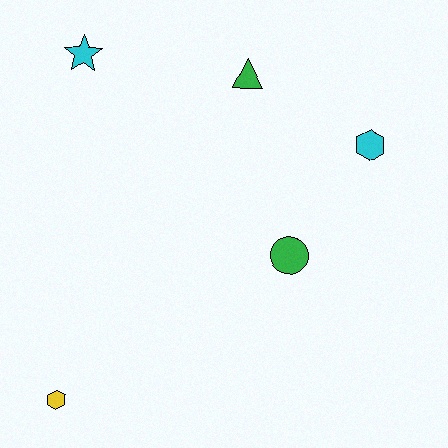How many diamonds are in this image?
There are no diamonds.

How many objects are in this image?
There are 5 objects.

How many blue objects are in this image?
There are no blue objects.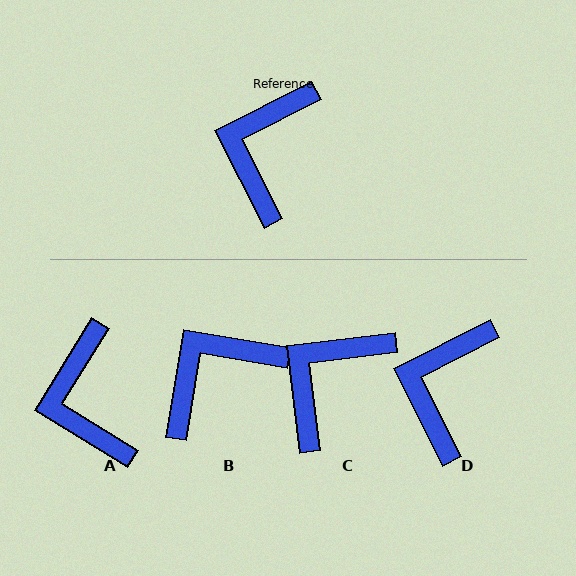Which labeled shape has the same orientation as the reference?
D.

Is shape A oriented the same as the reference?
No, it is off by about 31 degrees.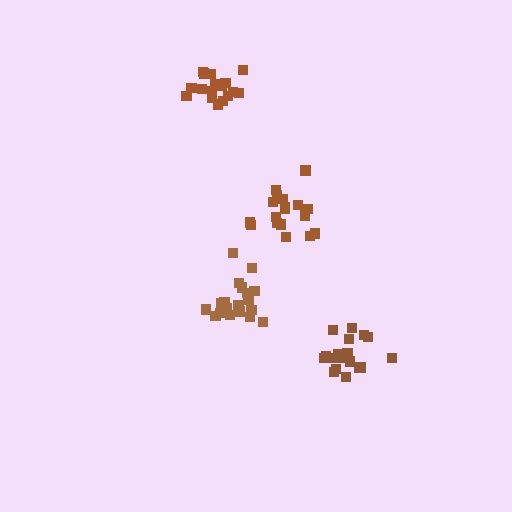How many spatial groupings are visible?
There are 4 spatial groupings.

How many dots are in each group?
Group 1: 19 dots, Group 2: 18 dots, Group 3: 18 dots, Group 4: 19 dots (74 total).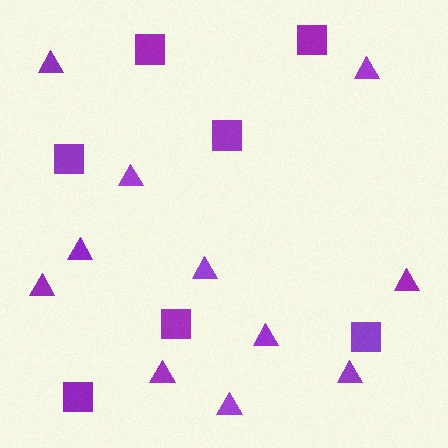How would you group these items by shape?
There are 2 groups: one group of triangles (11) and one group of squares (7).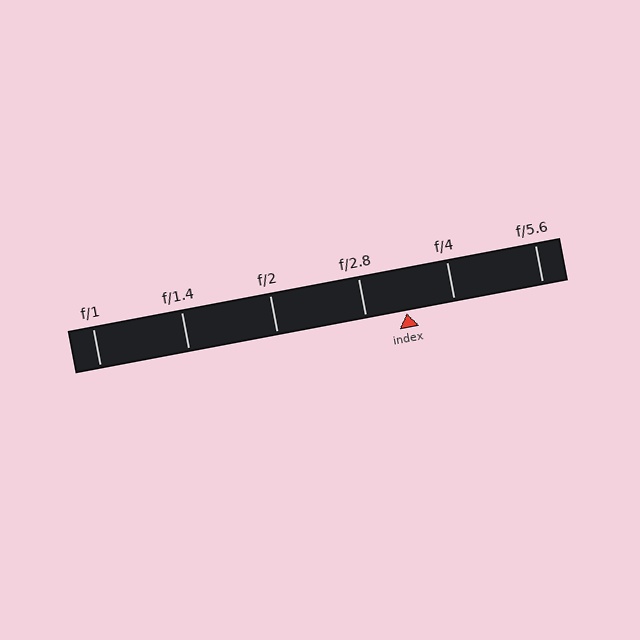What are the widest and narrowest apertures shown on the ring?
The widest aperture shown is f/1 and the narrowest is f/5.6.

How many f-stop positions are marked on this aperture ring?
There are 6 f-stop positions marked.